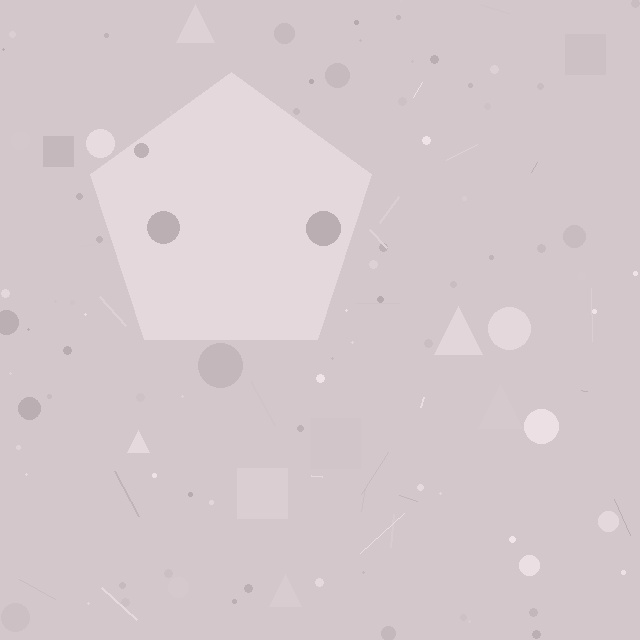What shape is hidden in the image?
A pentagon is hidden in the image.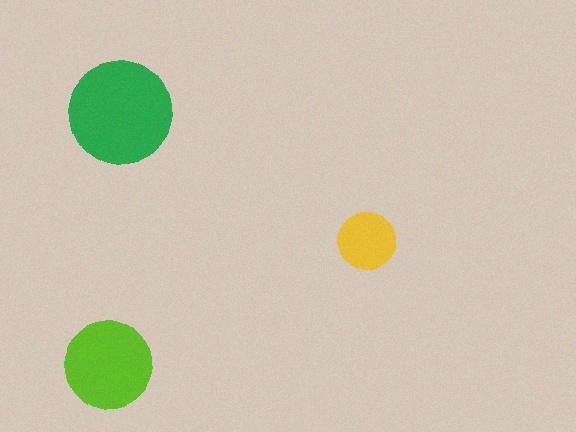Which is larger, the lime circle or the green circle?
The green one.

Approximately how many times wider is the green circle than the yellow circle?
About 2 times wider.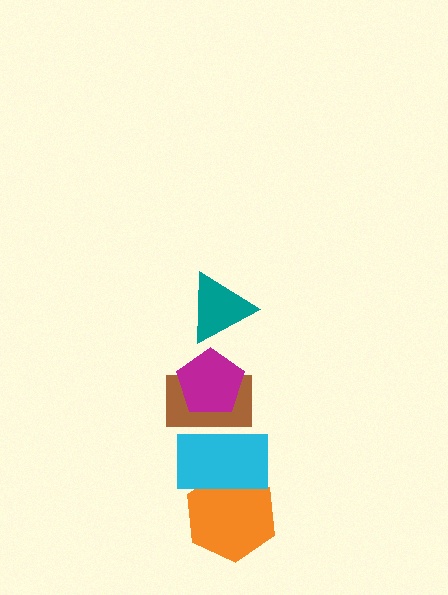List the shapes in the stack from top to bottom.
From top to bottom: the teal triangle, the magenta pentagon, the brown rectangle, the cyan rectangle, the orange hexagon.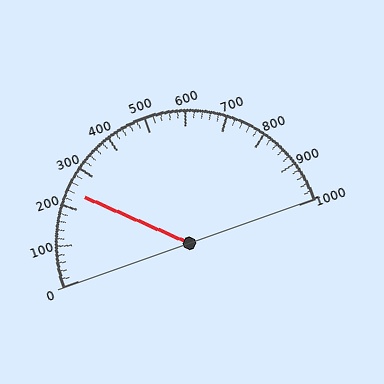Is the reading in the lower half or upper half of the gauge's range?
The reading is in the lower half of the range (0 to 1000).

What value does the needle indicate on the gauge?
The needle indicates approximately 240.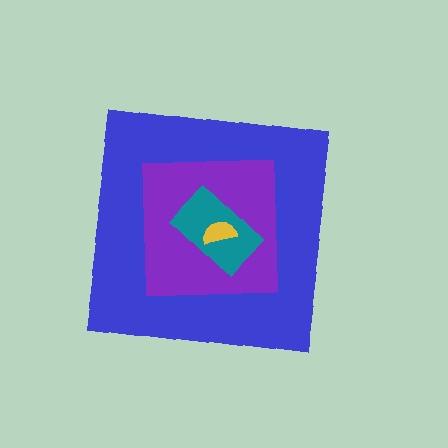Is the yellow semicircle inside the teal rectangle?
Yes.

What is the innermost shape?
The yellow semicircle.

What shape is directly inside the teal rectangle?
The yellow semicircle.